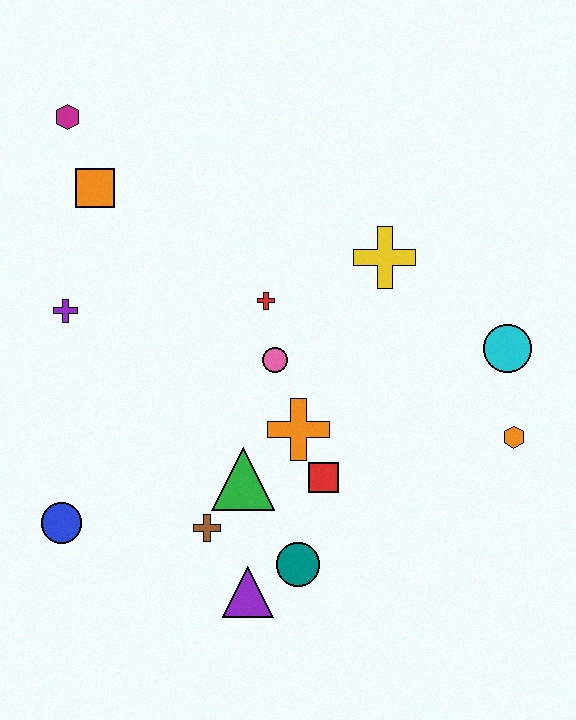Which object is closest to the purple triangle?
The teal circle is closest to the purple triangle.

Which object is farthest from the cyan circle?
The magenta hexagon is farthest from the cyan circle.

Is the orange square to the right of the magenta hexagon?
Yes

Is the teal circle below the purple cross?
Yes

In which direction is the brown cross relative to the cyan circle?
The brown cross is to the left of the cyan circle.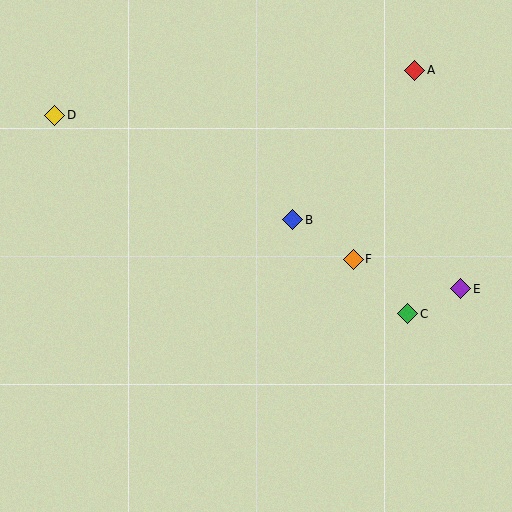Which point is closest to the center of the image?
Point B at (293, 220) is closest to the center.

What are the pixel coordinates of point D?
Point D is at (55, 115).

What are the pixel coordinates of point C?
Point C is at (408, 314).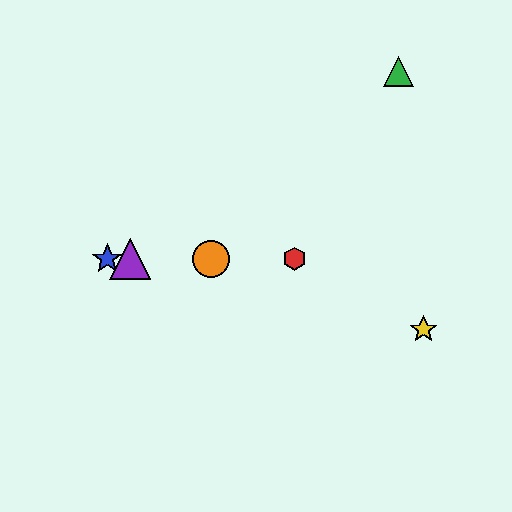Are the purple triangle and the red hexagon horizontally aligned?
Yes, both are at y≈259.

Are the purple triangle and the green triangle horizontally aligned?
No, the purple triangle is at y≈259 and the green triangle is at y≈71.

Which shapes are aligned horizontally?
The red hexagon, the blue star, the purple triangle, the orange circle are aligned horizontally.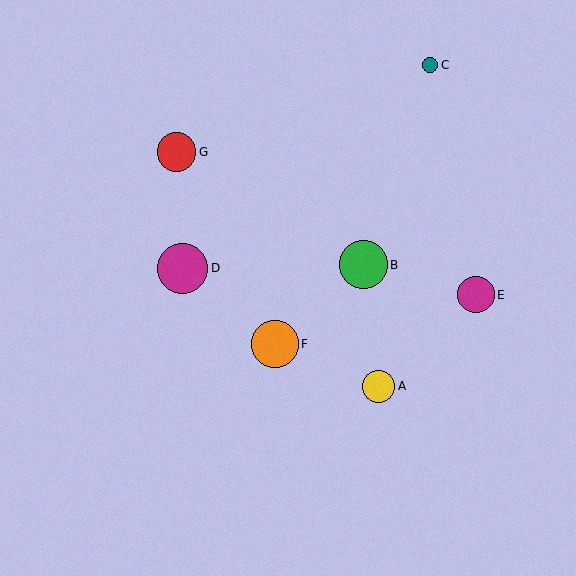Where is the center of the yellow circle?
The center of the yellow circle is at (379, 386).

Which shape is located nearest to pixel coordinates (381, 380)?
The yellow circle (labeled A) at (379, 386) is nearest to that location.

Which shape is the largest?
The magenta circle (labeled D) is the largest.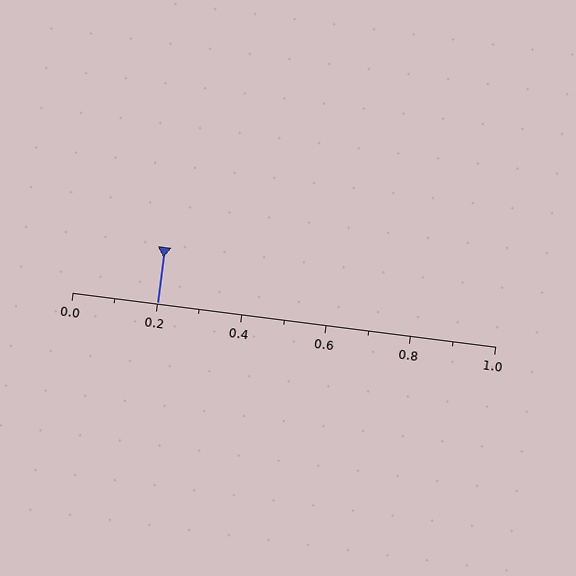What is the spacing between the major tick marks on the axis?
The major ticks are spaced 0.2 apart.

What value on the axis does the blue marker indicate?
The marker indicates approximately 0.2.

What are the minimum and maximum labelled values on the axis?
The axis runs from 0.0 to 1.0.